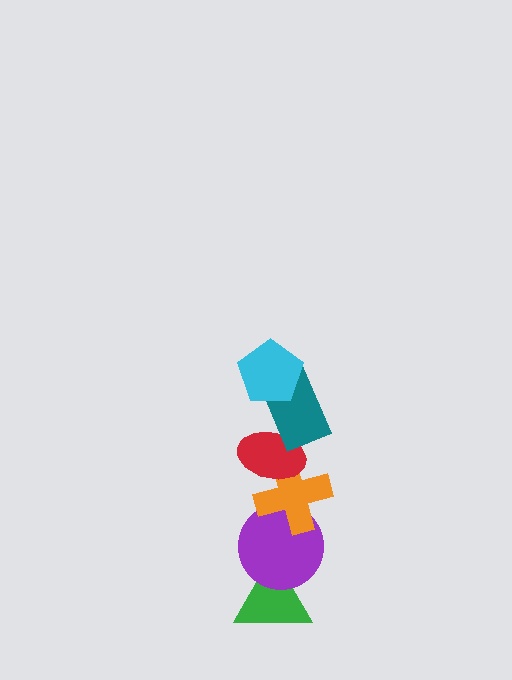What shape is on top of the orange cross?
The red ellipse is on top of the orange cross.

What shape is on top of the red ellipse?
The teal rectangle is on top of the red ellipse.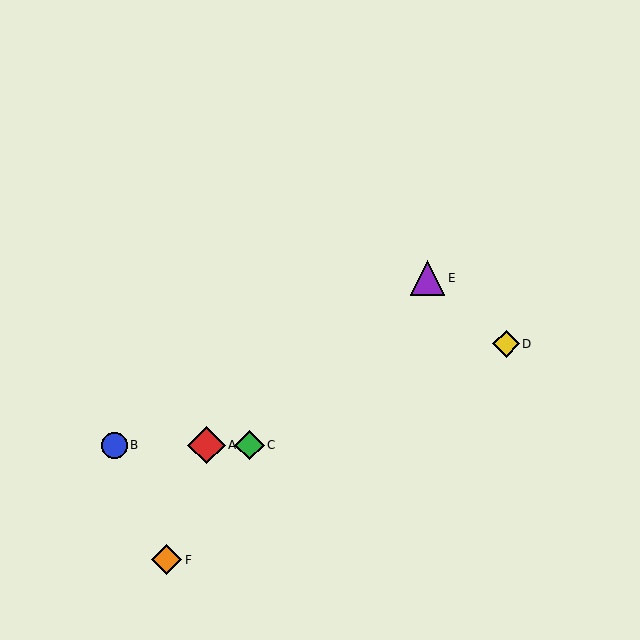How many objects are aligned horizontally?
3 objects (A, B, C) are aligned horizontally.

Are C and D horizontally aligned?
No, C is at y≈445 and D is at y≈344.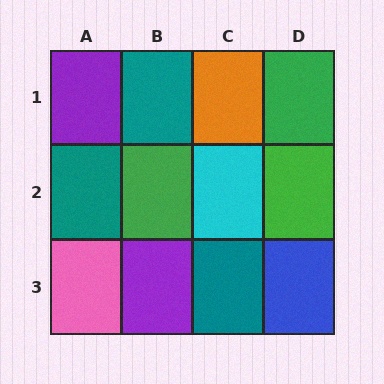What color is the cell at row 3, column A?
Pink.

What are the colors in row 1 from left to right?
Purple, teal, orange, green.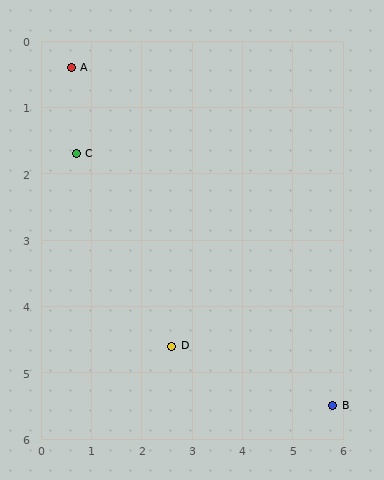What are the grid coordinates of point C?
Point C is at approximately (0.7, 1.7).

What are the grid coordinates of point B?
Point B is at approximately (5.8, 5.5).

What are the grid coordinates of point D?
Point D is at approximately (2.6, 4.6).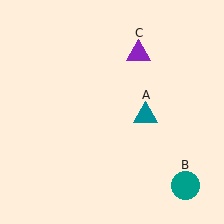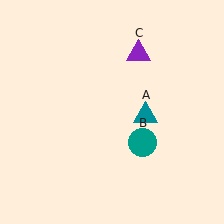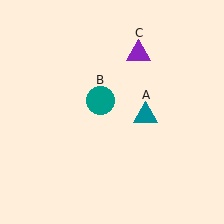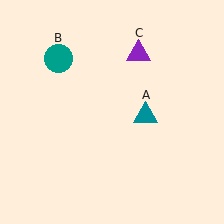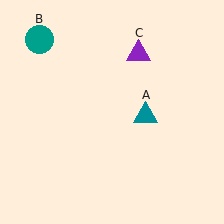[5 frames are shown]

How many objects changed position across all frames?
1 object changed position: teal circle (object B).